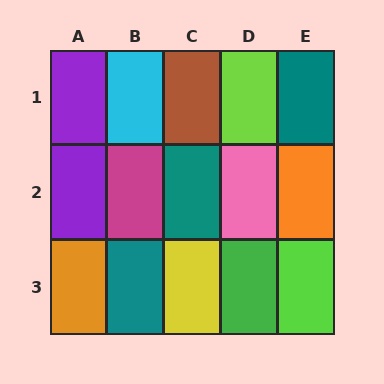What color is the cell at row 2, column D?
Pink.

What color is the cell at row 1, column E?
Teal.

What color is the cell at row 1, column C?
Brown.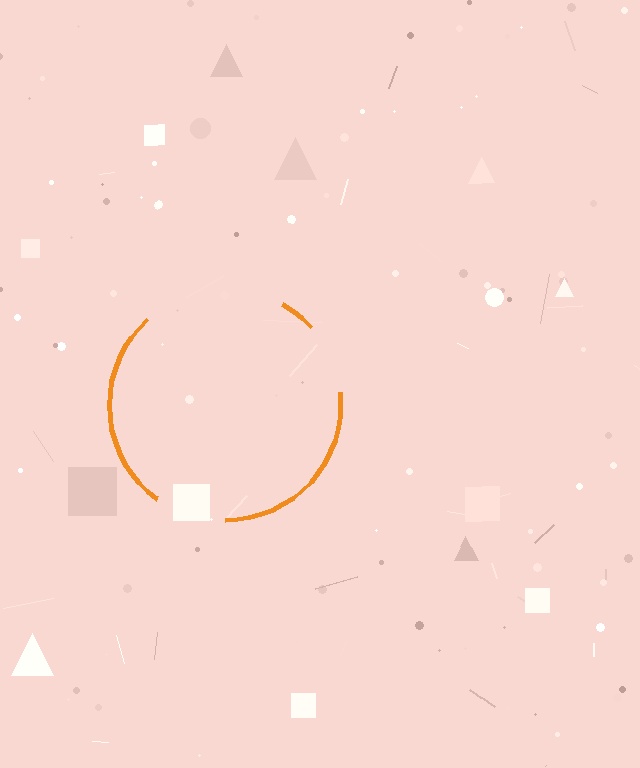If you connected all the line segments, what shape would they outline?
They would outline a circle.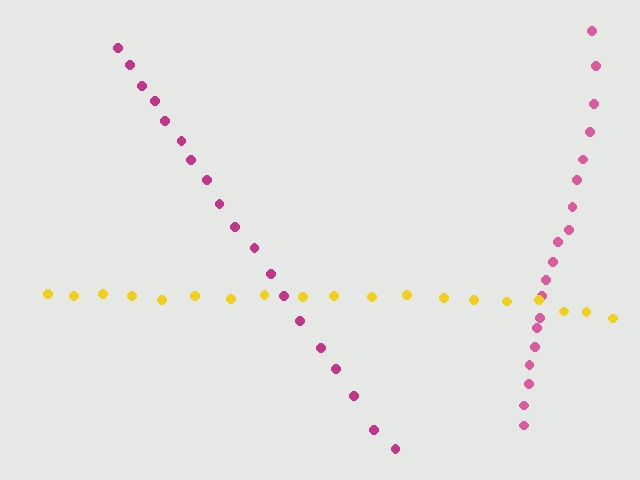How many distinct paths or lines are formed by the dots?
There are 3 distinct paths.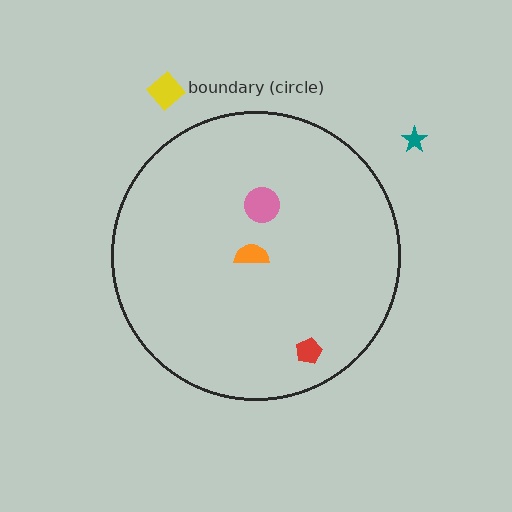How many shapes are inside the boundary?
3 inside, 2 outside.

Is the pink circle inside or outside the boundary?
Inside.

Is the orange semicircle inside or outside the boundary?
Inside.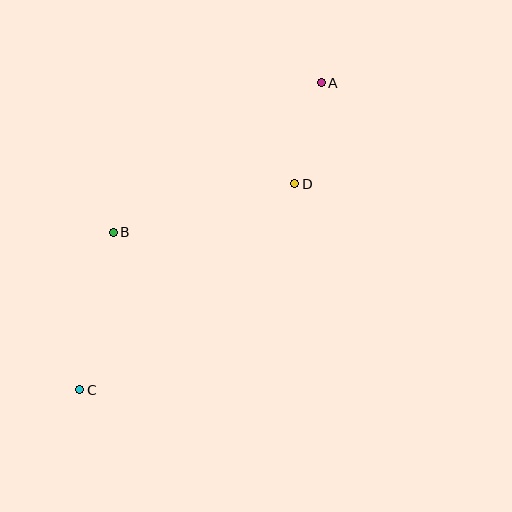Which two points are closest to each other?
Points A and D are closest to each other.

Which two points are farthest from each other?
Points A and C are farthest from each other.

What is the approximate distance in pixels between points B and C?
The distance between B and C is approximately 161 pixels.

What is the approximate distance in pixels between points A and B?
The distance between A and B is approximately 256 pixels.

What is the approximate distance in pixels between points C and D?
The distance between C and D is approximately 297 pixels.